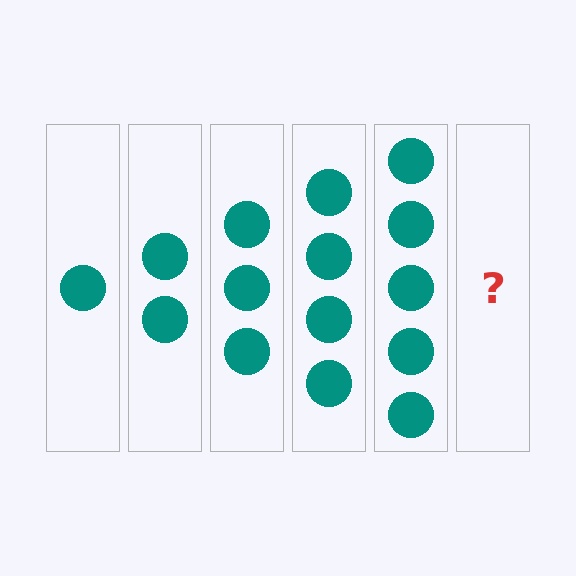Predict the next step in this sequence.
The next step is 6 circles.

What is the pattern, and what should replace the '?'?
The pattern is that each step adds one more circle. The '?' should be 6 circles.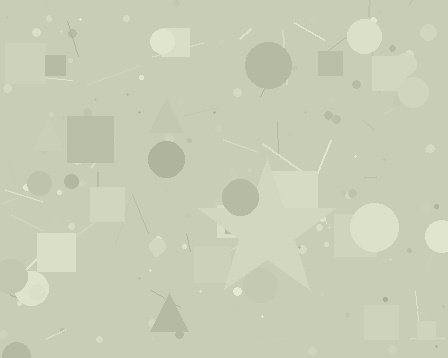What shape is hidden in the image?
A star is hidden in the image.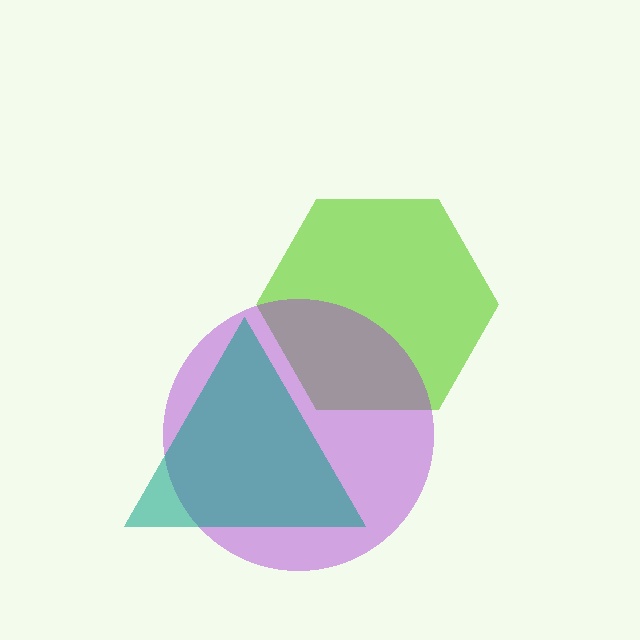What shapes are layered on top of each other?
The layered shapes are: a lime hexagon, a purple circle, a teal triangle.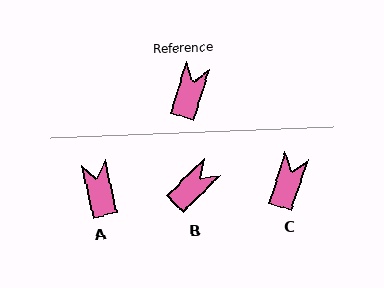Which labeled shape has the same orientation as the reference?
C.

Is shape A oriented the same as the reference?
No, it is off by about 31 degrees.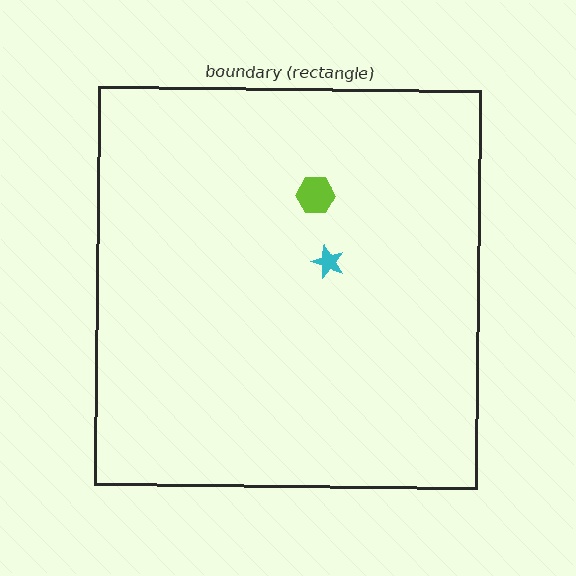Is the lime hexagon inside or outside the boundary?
Inside.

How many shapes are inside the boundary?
2 inside, 0 outside.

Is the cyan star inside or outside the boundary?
Inside.